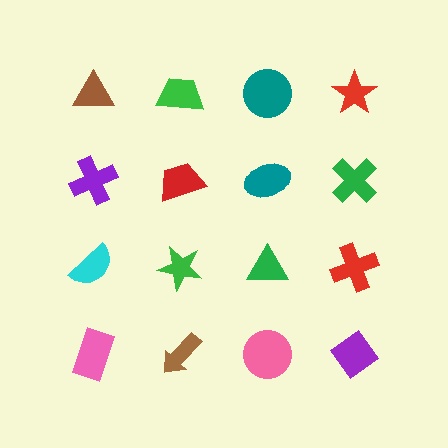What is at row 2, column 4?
A green cross.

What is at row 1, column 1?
A brown triangle.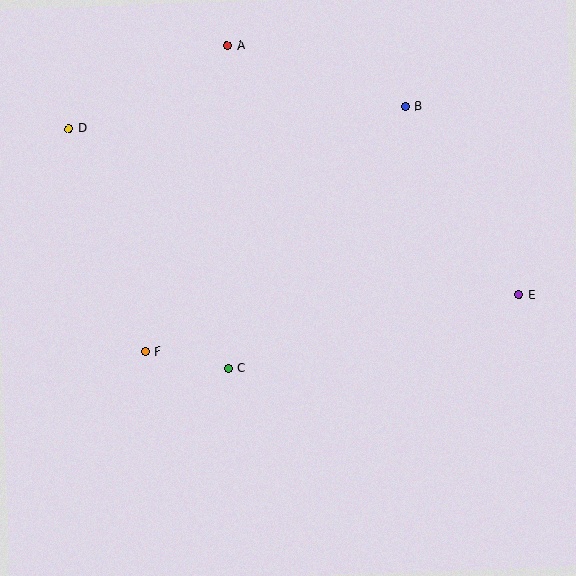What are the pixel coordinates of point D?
Point D is at (69, 129).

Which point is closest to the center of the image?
Point C at (228, 368) is closest to the center.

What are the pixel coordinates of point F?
Point F is at (145, 352).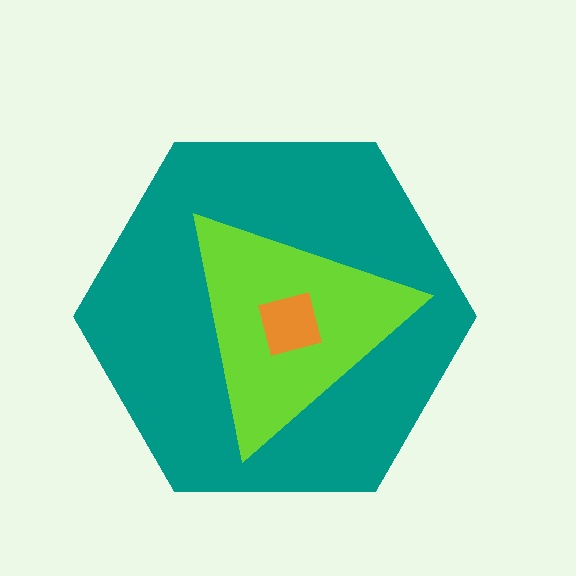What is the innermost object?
The orange square.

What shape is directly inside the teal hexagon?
The lime triangle.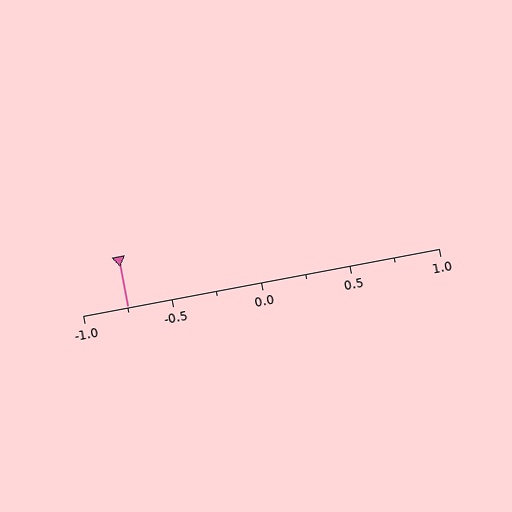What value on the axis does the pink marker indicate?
The marker indicates approximately -0.75.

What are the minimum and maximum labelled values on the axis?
The axis runs from -1.0 to 1.0.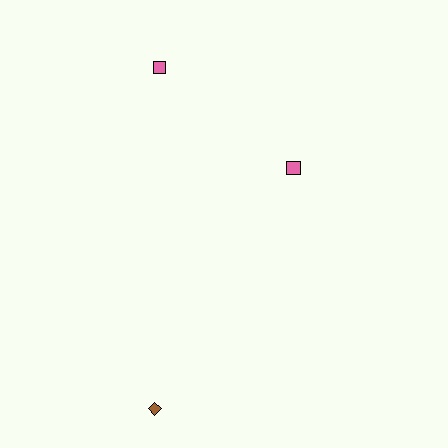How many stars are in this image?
There are no stars.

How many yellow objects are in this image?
There are no yellow objects.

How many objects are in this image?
There are 3 objects.